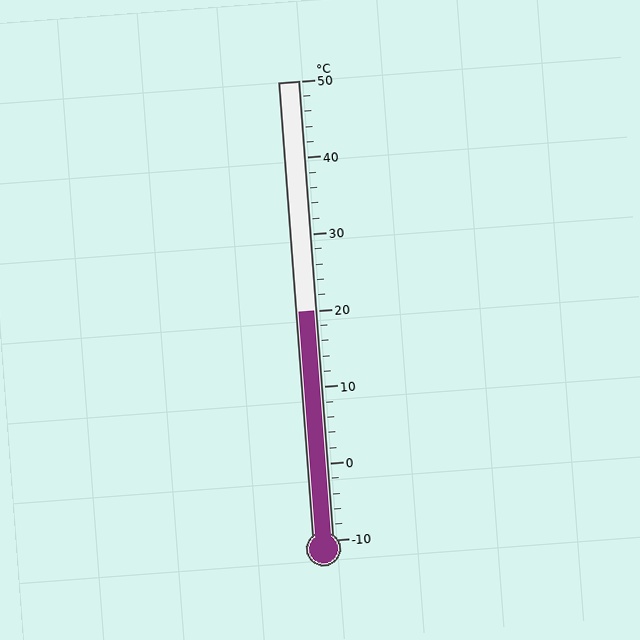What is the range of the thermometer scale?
The thermometer scale ranges from -10°C to 50°C.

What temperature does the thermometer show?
The thermometer shows approximately 20°C.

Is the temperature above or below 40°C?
The temperature is below 40°C.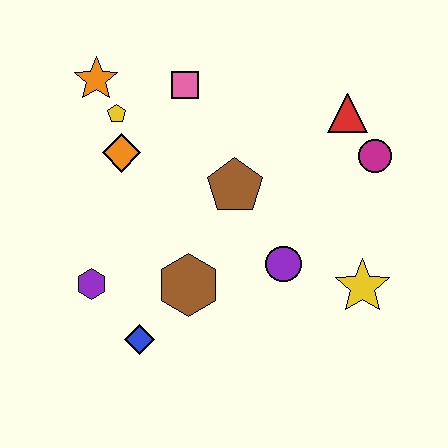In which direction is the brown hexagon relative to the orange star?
The brown hexagon is below the orange star.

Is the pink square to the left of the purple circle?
Yes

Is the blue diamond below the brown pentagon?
Yes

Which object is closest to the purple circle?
The yellow star is closest to the purple circle.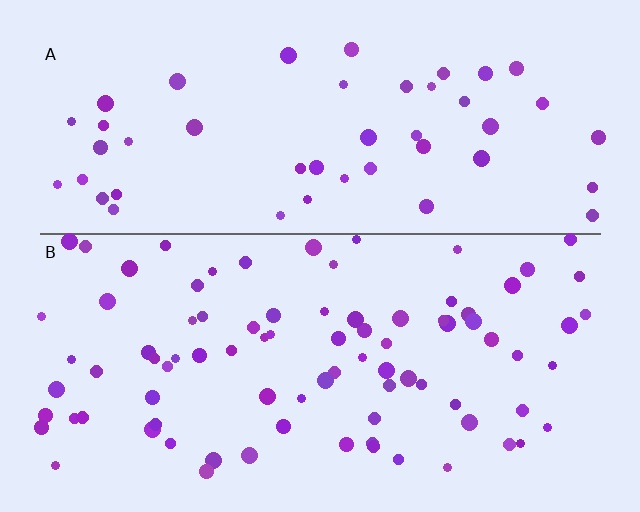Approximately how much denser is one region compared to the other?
Approximately 1.8× — region B over region A.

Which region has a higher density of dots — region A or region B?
B (the bottom).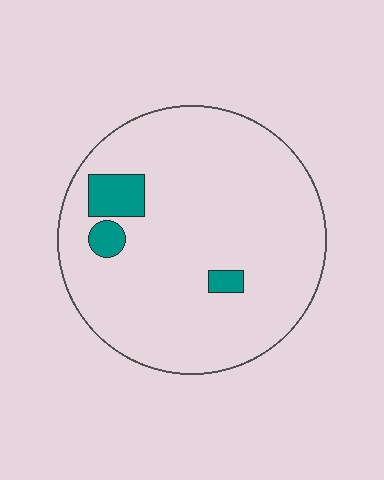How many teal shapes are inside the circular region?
3.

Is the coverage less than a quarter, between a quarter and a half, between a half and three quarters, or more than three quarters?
Less than a quarter.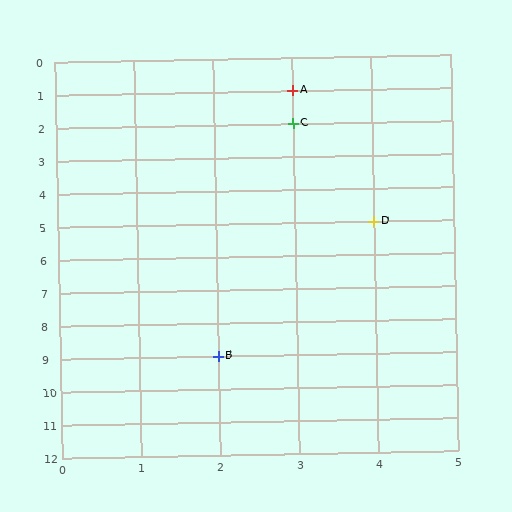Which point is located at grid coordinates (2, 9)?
Point B is at (2, 9).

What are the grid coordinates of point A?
Point A is at grid coordinates (3, 1).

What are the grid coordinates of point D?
Point D is at grid coordinates (4, 5).